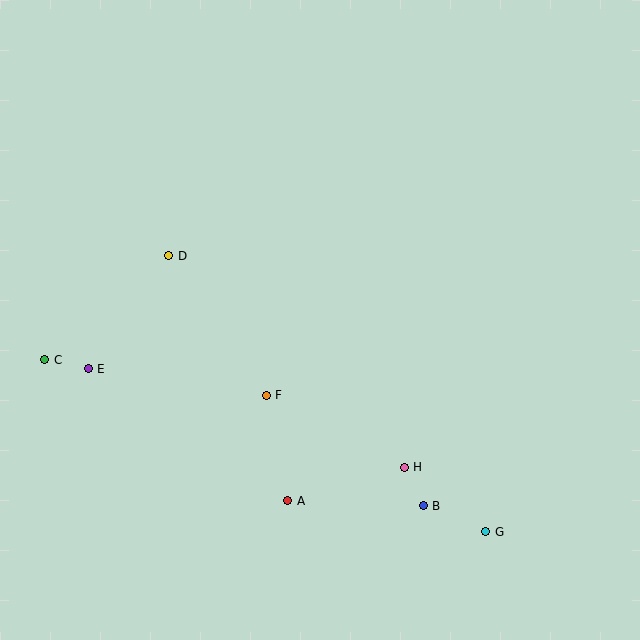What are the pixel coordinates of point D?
Point D is at (169, 256).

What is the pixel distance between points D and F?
The distance between D and F is 170 pixels.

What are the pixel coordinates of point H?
Point H is at (404, 467).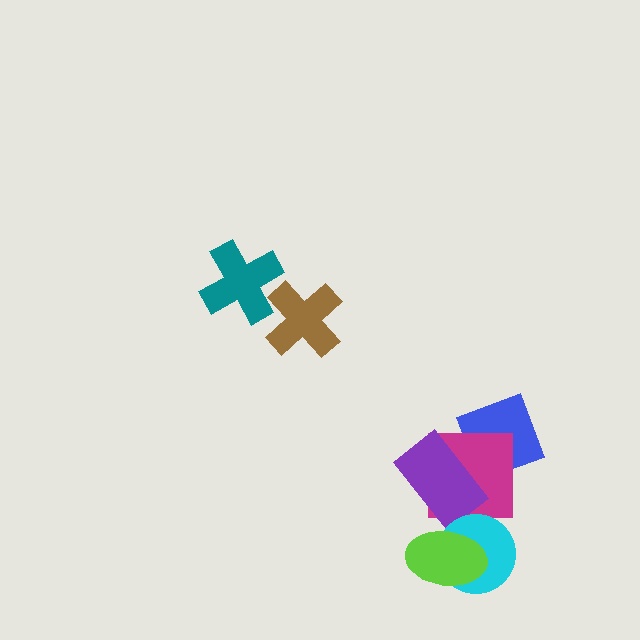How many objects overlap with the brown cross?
1 object overlaps with the brown cross.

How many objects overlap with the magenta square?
2 objects overlap with the magenta square.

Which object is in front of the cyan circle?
The lime ellipse is in front of the cyan circle.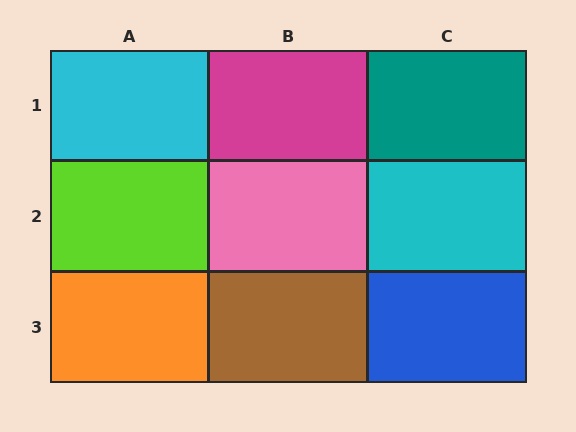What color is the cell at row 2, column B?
Pink.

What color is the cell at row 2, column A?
Lime.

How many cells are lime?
1 cell is lime.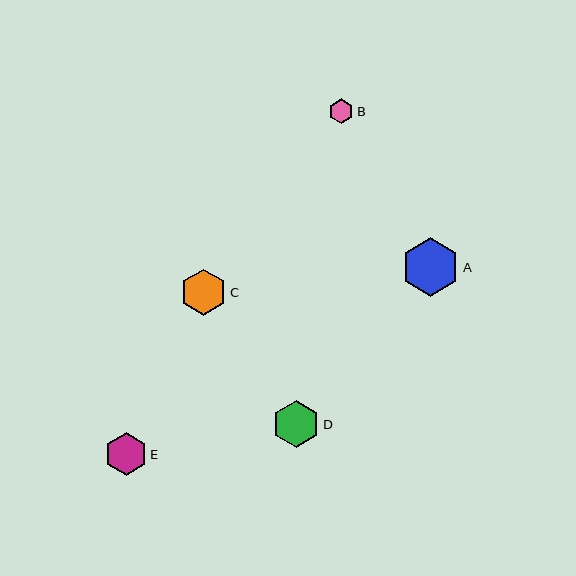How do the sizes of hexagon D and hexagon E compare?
Hexagon D and hexagon E are approximately the same size.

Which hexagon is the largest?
Hexagon A is the largest with a size of approximately 59 pixels.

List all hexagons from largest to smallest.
From largest to smallest: A, D, C, E, B.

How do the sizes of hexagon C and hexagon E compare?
Hexagon C and hexagon E are approximately the same size.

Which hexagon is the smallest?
Hexagon B is the smallest with a size of approximately 24 pixels.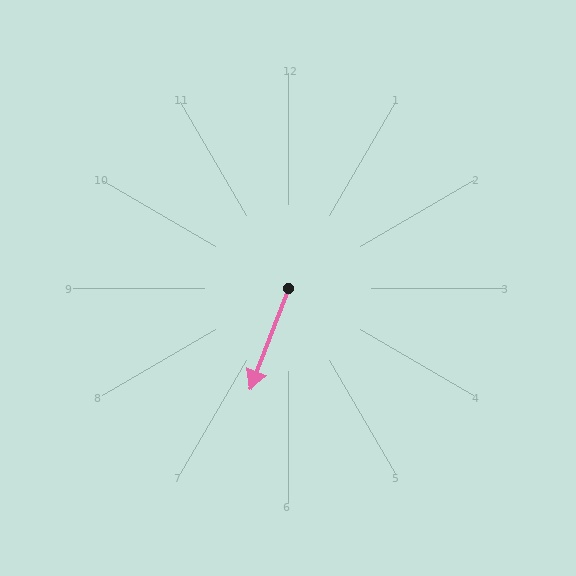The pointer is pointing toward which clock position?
Roughly 7 o'clock.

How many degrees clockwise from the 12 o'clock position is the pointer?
Approximately 201 degrees.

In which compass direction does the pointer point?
South.